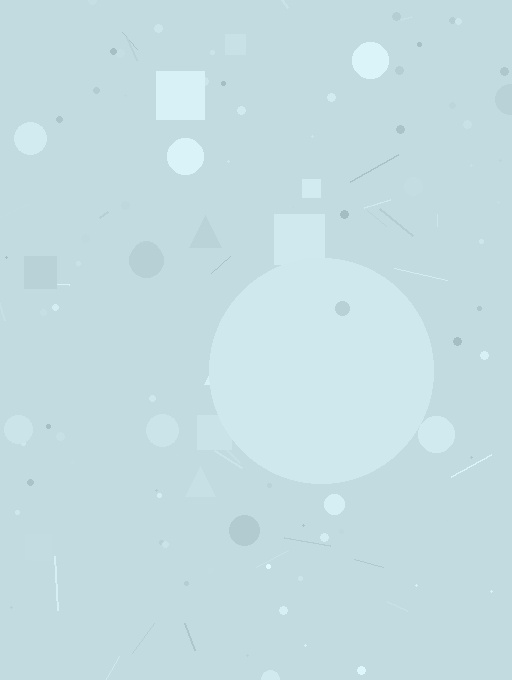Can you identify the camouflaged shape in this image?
The camouflaged shape is a circle.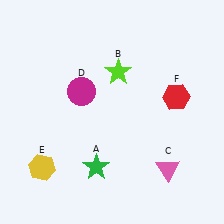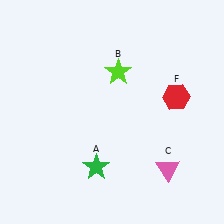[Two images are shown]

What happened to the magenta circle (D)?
The magenta circle (D) was removed in Image 2. It was in the top-left area of Image 1.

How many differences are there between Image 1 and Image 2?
There are 2 differences between the two images.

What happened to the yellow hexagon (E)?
The yellow hexagon (E) was removed in Image 2. It was in the bottom-left area of Image 1.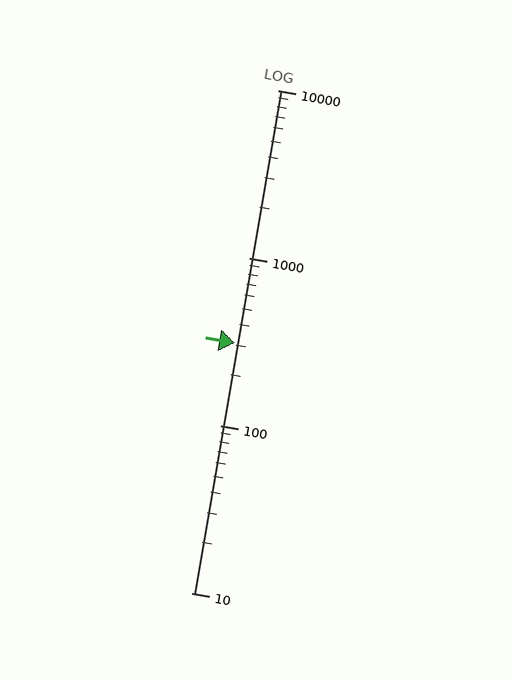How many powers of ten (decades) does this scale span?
The scale spans 3 decades, from 10 to 10000.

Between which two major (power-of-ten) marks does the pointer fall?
The pointer is between 100 and 1000.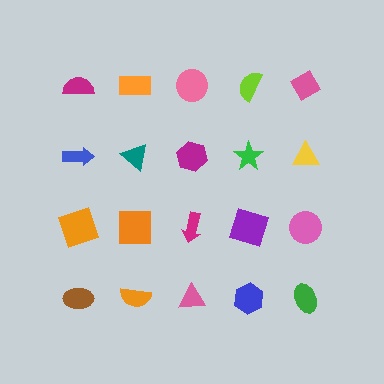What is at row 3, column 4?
A purple square.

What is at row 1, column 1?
A magenta semicircle.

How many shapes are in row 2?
5 shapes.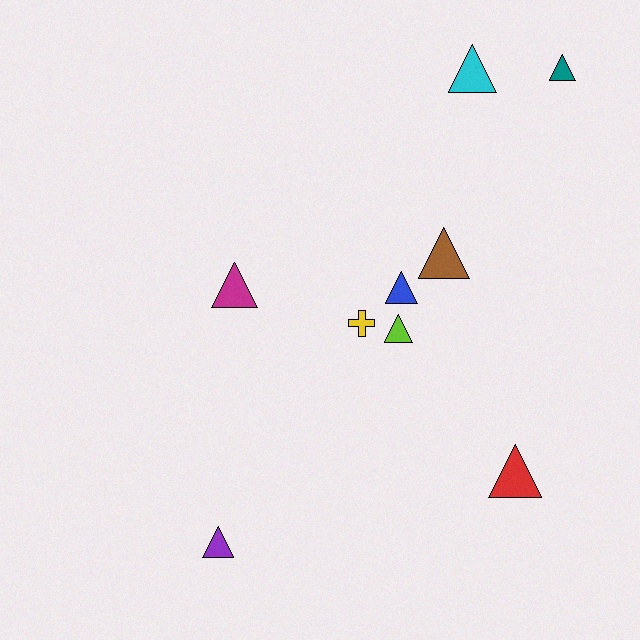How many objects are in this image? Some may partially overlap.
There are 9 objects.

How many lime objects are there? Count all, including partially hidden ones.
There is 1 lime object.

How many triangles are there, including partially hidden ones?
There are 8 triangles.